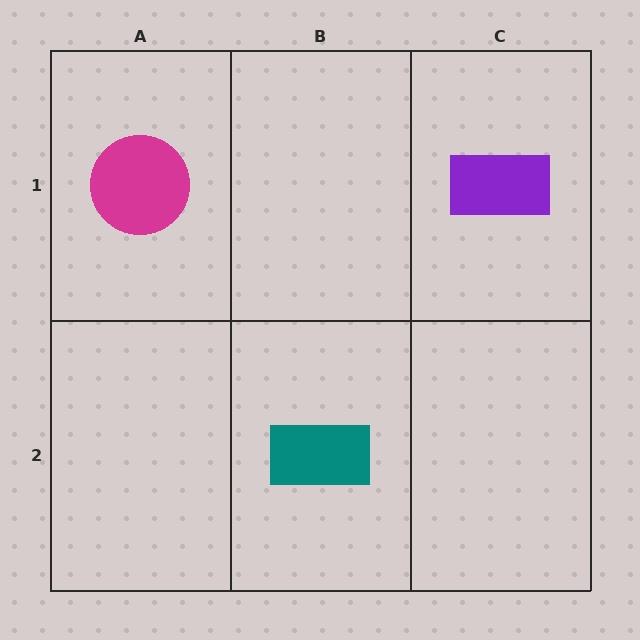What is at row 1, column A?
A magenta circle.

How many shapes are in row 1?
2 shapes.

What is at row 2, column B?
A teal rectangle.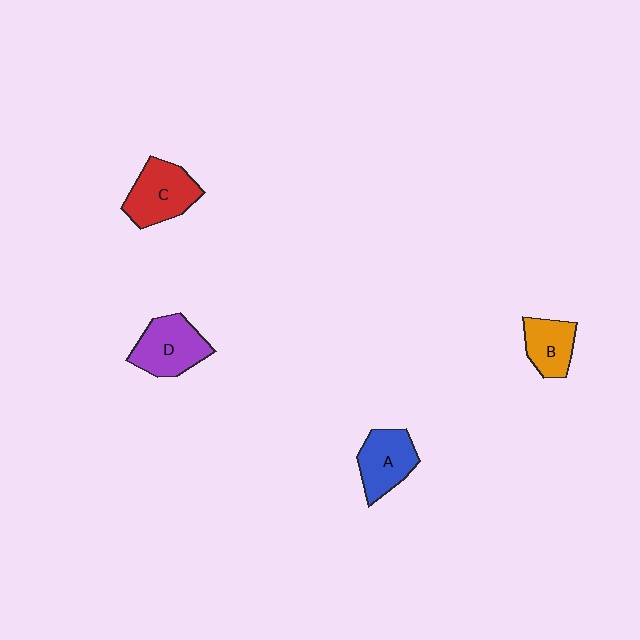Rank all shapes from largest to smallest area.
From largest to smallest: C (red), D (purple), A (blue), B (orange).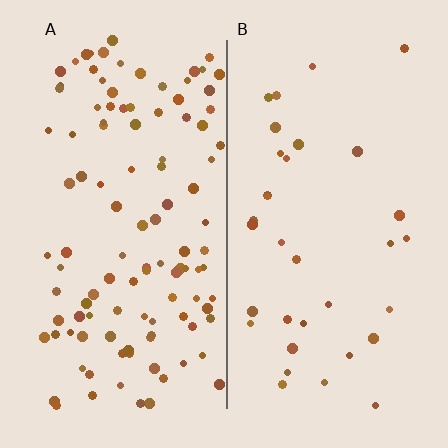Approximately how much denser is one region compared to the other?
Approximately 3.2× — region A over region B.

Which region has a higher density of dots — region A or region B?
A (the left).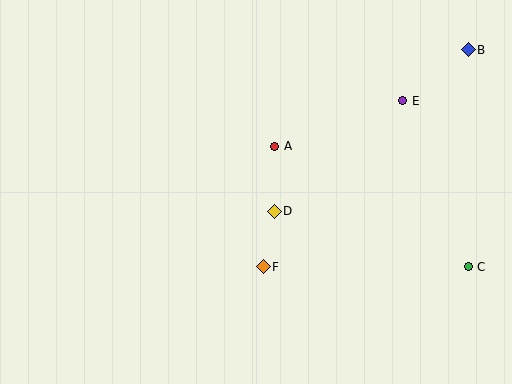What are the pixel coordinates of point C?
Point C is at (468, 267).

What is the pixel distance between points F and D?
The distance between F and D is 57 pixels.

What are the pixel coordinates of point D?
Point D is at (274, 211).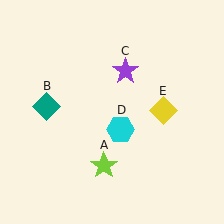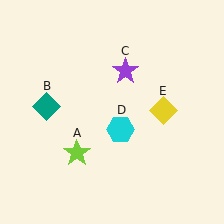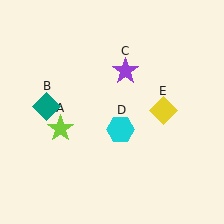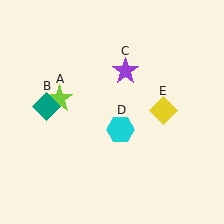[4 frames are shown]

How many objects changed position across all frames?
1 object changed position: lime star (object A).